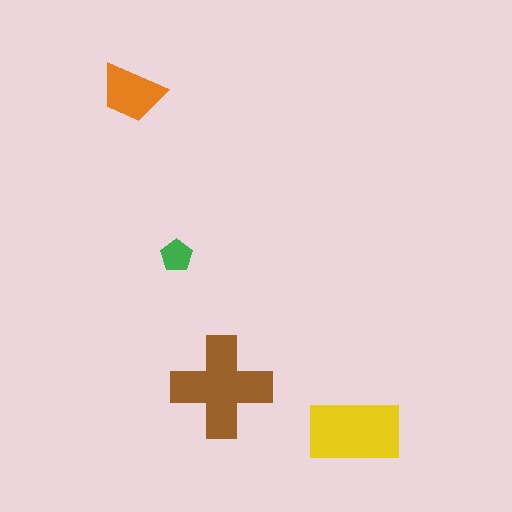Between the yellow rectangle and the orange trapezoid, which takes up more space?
The yellow rectangle.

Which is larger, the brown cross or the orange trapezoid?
The brown cross.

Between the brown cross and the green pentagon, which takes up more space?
The brown cross.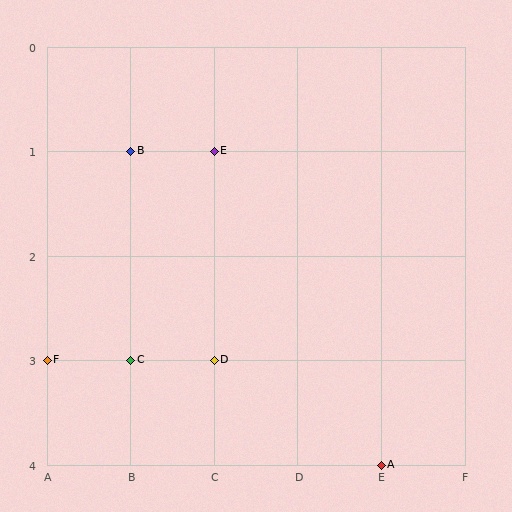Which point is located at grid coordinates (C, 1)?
Point E is at (C, 1).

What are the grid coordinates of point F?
Point F is at grid coordinates (A, 3).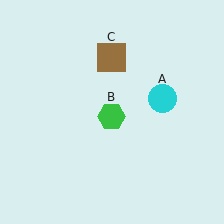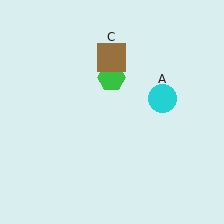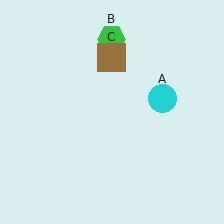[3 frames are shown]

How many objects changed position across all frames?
1 object changed position: green hexagon (object B).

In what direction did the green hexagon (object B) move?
The green hexagon (object B) moved up.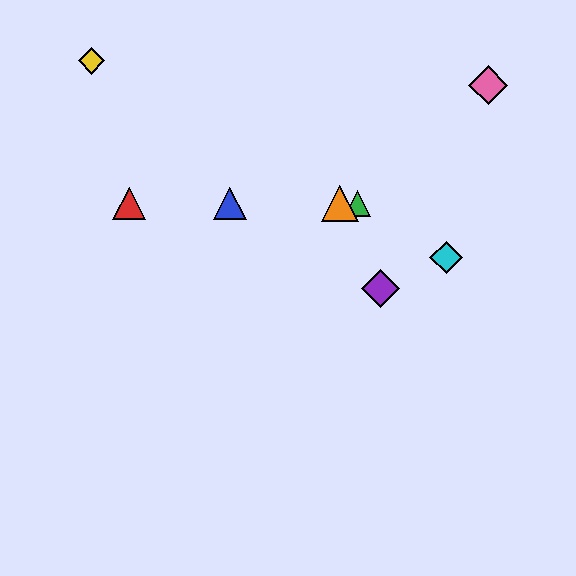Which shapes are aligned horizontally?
The red triangle, the blue triangle, the green triangle, the orange triangle are aligned horizontally.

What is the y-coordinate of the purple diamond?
The purple diamond is at y≈288.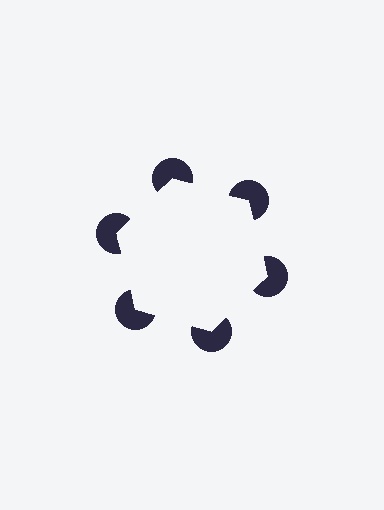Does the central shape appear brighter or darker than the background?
It typically appears slightly brighter than the background, even though no actual brightness change is drawn.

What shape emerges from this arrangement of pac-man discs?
An illusory hexagon — its edges are inferred from the aligned wedge cuts in the pac-man discs, not physically drawn.